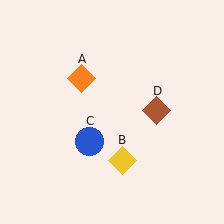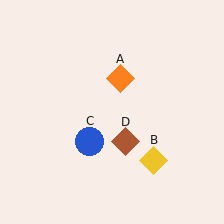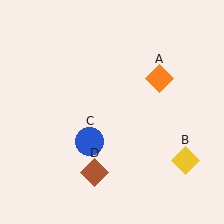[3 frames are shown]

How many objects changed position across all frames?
3 objects changed position: orange diamond (object A), yellow diamond (object B), brown diamond (object D).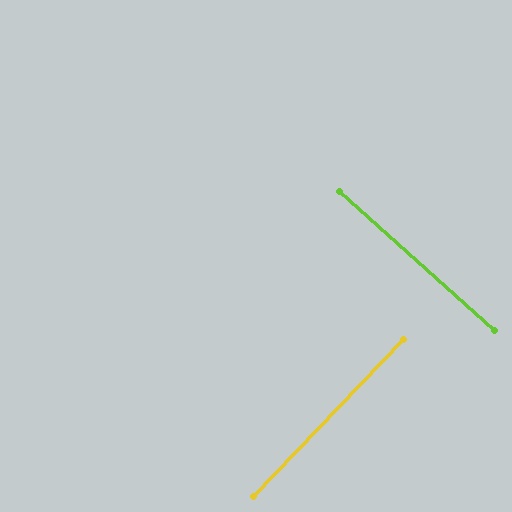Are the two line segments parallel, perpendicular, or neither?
Perpendicular — they meet at approximately 88°.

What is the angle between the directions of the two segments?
Approximately 88 degrees.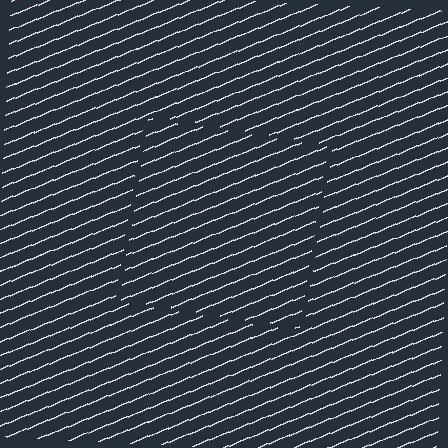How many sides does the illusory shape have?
4 sides — the line-ends trace a square.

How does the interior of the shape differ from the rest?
The interior of the shape contains the same grating, shifted by half a period — the contour is defined by the phase discontinuity where line-ends from the inner and outer gratings abut.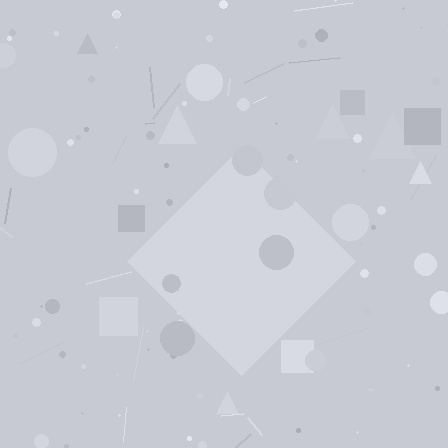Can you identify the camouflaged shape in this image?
The camouflaged shape is a diamond.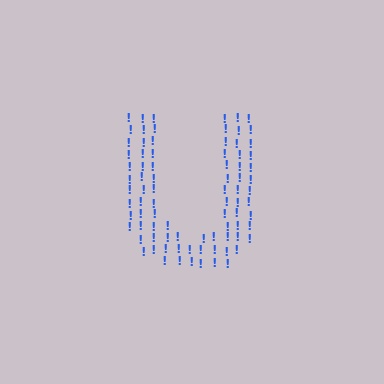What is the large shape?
The large shape is the letter U.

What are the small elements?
The small elements are exclamation marks.